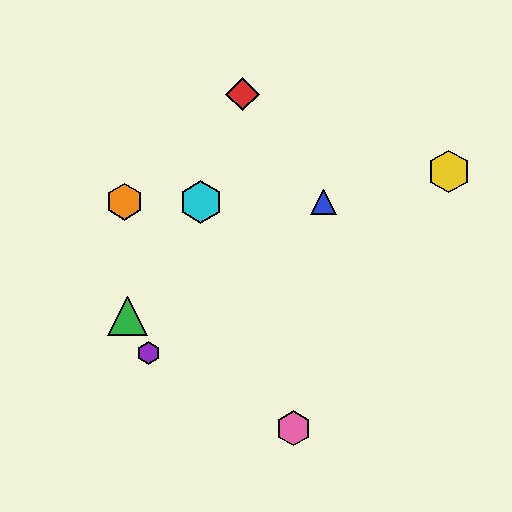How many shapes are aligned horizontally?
3 shapes (the blue triangle, the orange hexagon, the cyan hexagon) are aligned horizontally.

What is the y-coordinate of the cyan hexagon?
The cyan hexagon is at y≈202.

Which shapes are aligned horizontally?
The blue triangle, the orange hexagon, the cyan hexagon are aligned horizontally.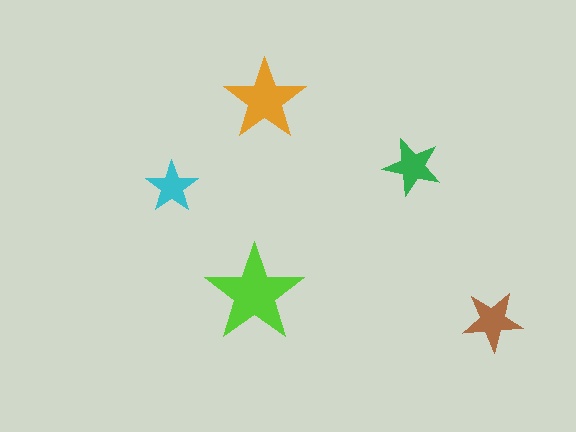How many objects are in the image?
There are 5 objects in the image.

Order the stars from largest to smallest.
the lime one, the orange one, the brown one, the green one, the cyan one.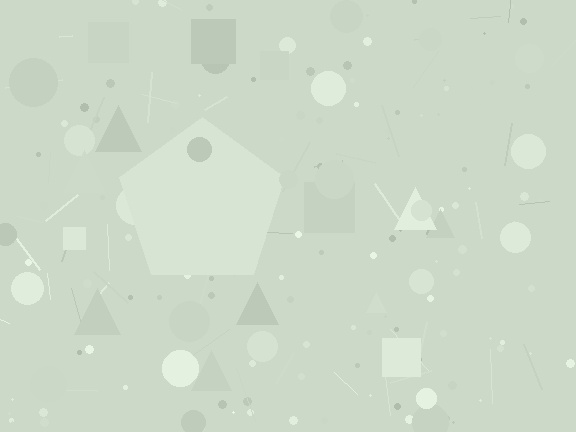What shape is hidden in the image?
A pentagon is hidden in the image.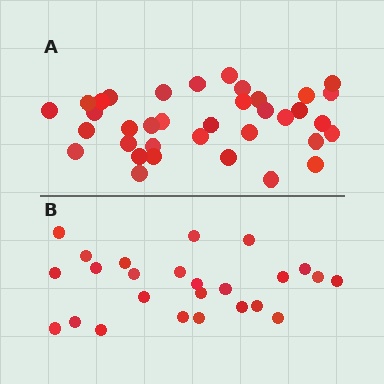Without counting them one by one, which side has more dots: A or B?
Region A (the top region) has more dots.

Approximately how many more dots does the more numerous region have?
Region A has roughly 12 or so more dots than region B.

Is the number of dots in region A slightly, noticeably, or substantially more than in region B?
Region A has noticeably more, but not dramatically so. The ratio is roughly 1.4 to 1.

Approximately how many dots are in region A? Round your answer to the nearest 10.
About 40 dots. (The exact count is 36, which rounds to 40.)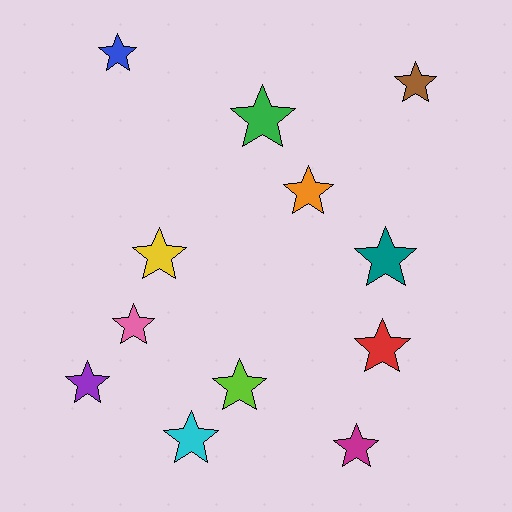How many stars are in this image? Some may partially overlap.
There are 12 stars.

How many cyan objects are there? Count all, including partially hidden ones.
There is 1 cyan object.